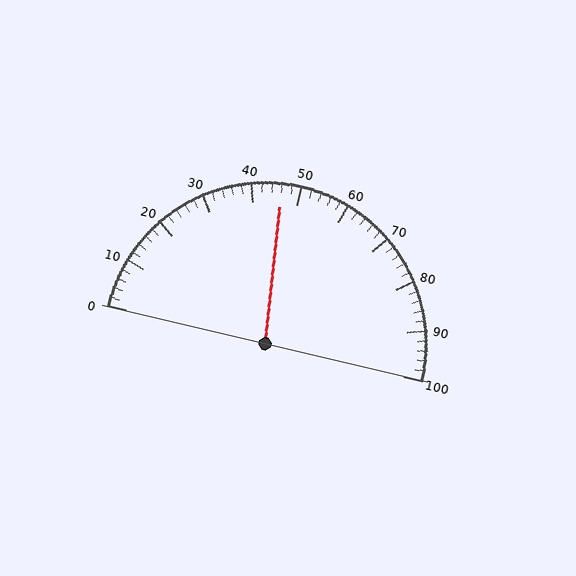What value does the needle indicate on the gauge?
The needle indicates approximately 46.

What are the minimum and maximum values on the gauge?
The gauge ranges from 0 to 100.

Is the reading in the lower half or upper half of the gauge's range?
The reading is in the lower half of the range (0 to 100).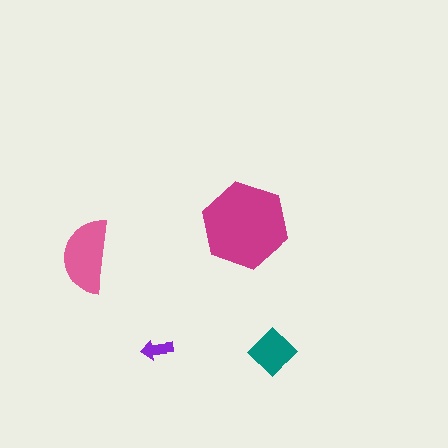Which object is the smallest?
The purple arrow.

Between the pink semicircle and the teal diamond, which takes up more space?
The pink semicircle.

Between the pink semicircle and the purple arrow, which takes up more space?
The pink semicircle.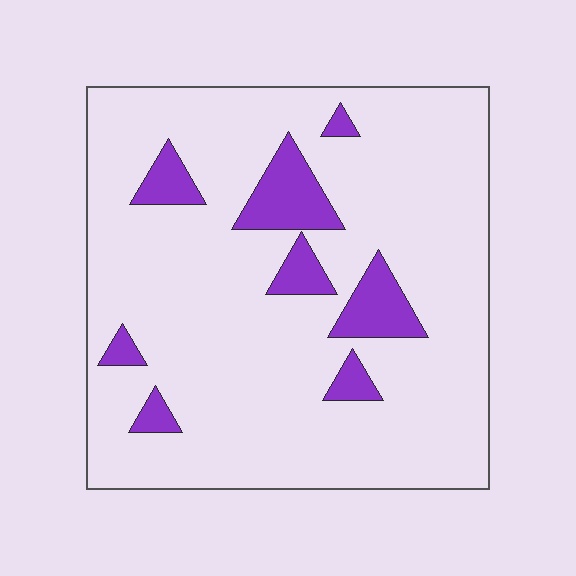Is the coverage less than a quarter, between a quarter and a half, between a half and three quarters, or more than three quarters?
Less than a quarter.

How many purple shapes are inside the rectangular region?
8.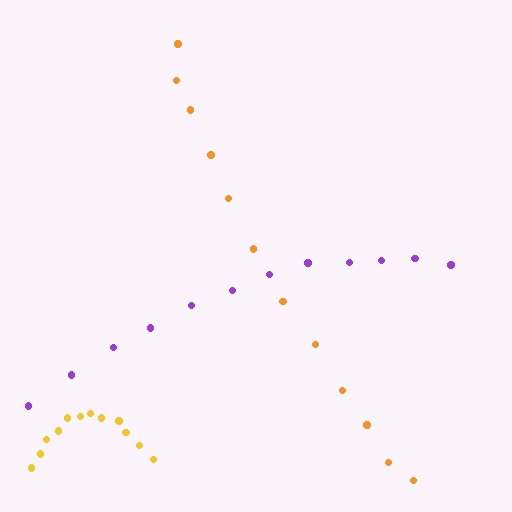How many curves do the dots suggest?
There are 3 distinct paths.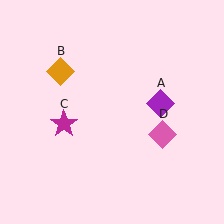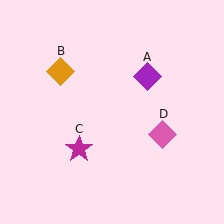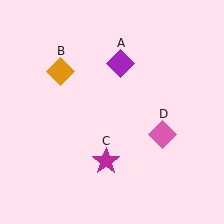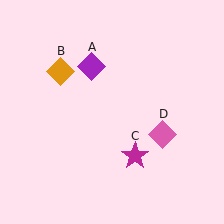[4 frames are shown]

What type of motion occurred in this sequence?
The purple diamond (object A), magenta star (object C) rotated counterclockwise around the center of the scene.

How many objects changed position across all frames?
2 objects changed position: purple diamond (object A), magenta star (object C).